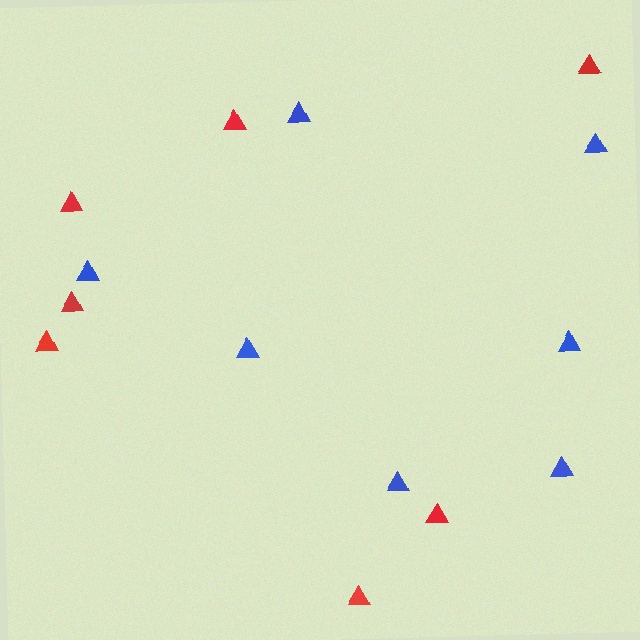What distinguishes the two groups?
There are 2 groups: one group of red triangles (7) and one group of blue triangles (7).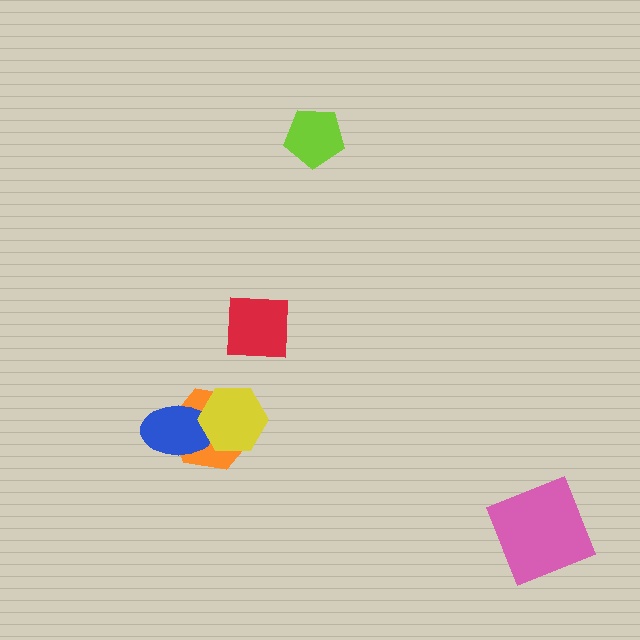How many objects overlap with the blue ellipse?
2 objects overlap with the blue ellipse.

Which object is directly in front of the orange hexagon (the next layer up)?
The blue ellipse is directly in front of the orange hexagon.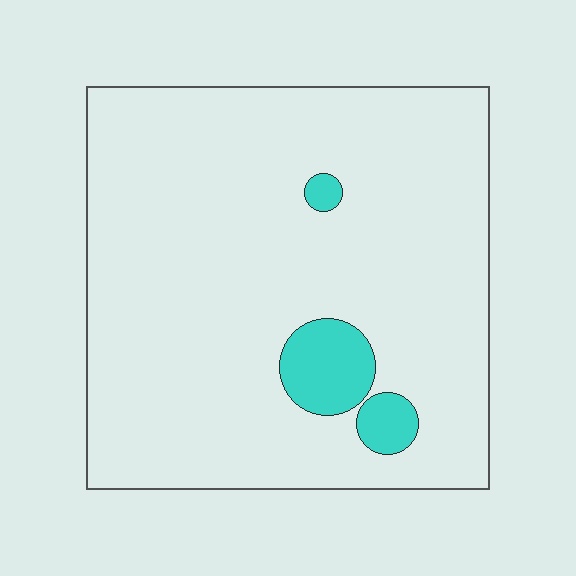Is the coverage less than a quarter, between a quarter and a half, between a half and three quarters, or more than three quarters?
Less than a quarter.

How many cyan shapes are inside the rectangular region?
3.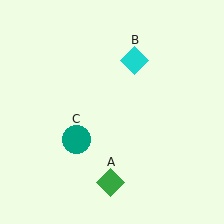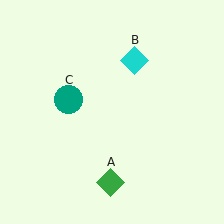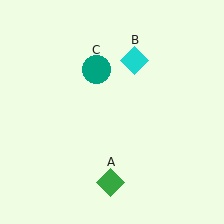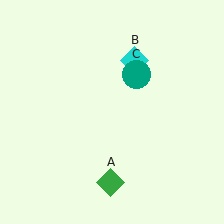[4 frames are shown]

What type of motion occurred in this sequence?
The teal circle (object C) rotated clockwise around the center of the scene.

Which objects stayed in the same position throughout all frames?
Green diamond (object A) and cyan diamond (object B) remained stationary.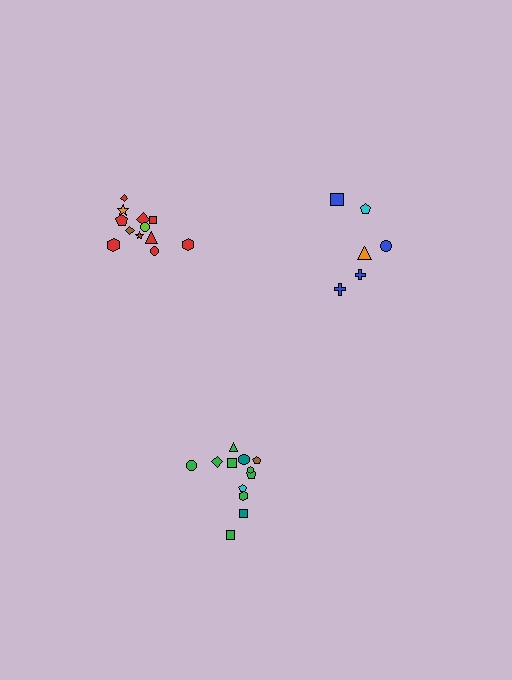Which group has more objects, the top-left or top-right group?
The top-left group.